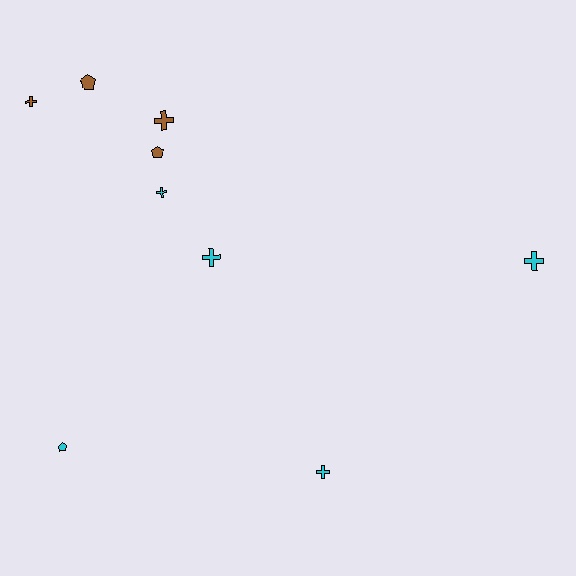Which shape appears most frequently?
Cross, with 6 objects.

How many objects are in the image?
There are 9 objects.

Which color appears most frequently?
Cyan, with 5 objects.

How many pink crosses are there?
There are no pink crosses.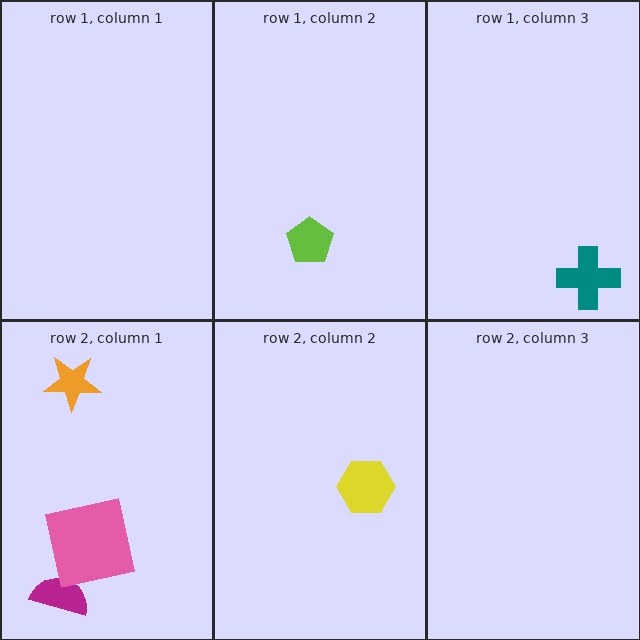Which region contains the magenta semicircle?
The row 2, column 1 region.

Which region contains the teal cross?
The row 1, column 3 region.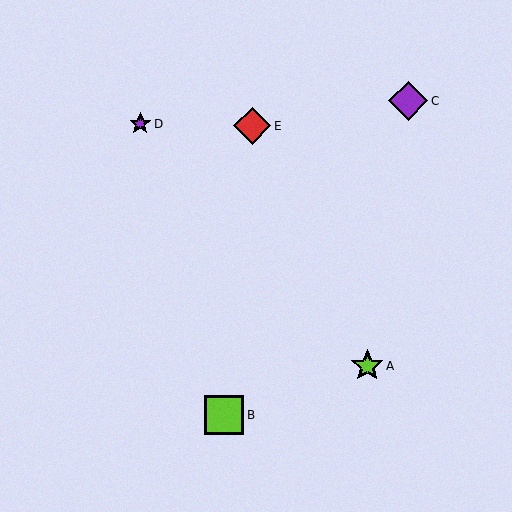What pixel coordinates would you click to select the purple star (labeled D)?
Click at (140, 124) to select the purple star D.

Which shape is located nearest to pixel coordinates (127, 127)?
The purple star (labeled D) at (140, 124) is nearest to that location.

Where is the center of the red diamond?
The center of the red diamond is at (252, 126).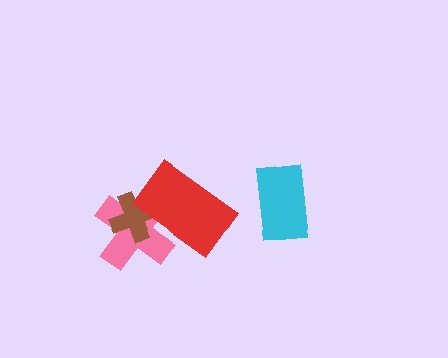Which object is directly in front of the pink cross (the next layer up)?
The brown cross is directly in front of the pink cross.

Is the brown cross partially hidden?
Yes, it is partially covered by another shape.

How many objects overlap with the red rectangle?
2 objects overlap with the red rectangle.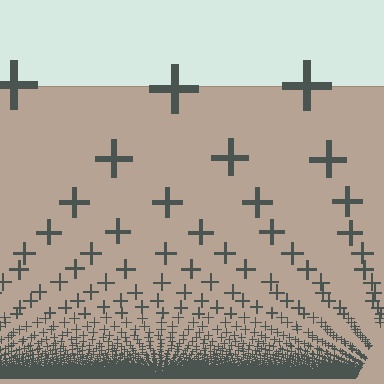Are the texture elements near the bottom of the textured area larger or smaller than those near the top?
Smaller. The gradient is inverted — elements near the bottom are smaller and denser.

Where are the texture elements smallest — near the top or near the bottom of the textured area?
Near the bottom.